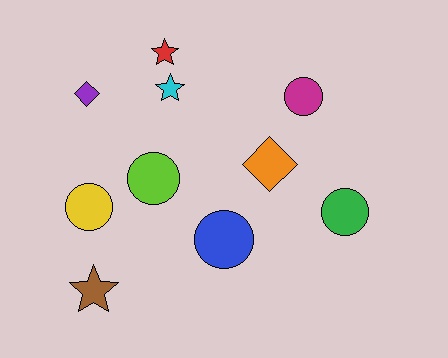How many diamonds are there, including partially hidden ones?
There are 2 diamonds.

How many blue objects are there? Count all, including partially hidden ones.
There is 1 blue object.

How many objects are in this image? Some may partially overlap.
There are 10 objects.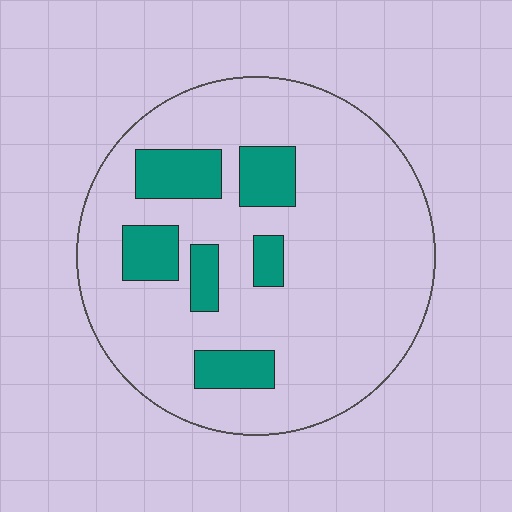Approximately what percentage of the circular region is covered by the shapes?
Approximately 15%.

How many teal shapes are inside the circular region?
6.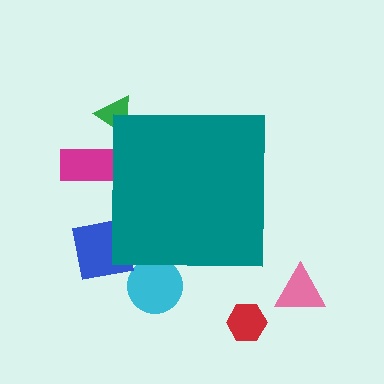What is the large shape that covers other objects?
A teal square.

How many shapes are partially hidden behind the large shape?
4 shapes are partially hidden.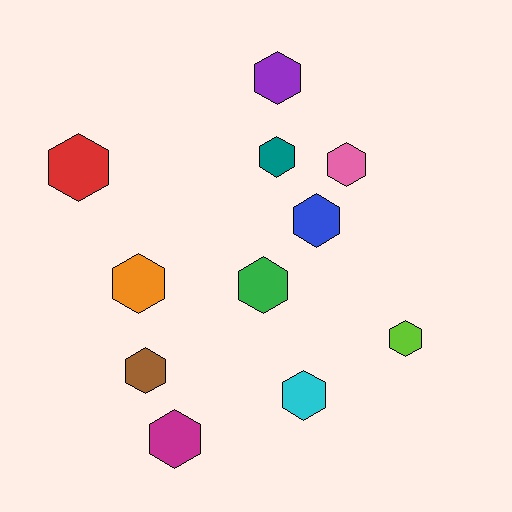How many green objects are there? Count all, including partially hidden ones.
There is 1 green object.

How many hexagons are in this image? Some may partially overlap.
There are 11 hexagons.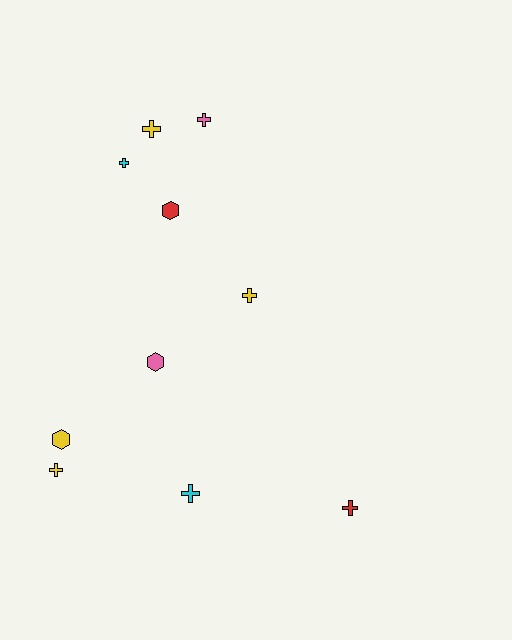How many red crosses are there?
There is 1 red cross.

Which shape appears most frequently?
Cross, with 7 objects.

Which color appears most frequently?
Yellow, with 4 objects.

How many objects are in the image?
There are 10 objects.